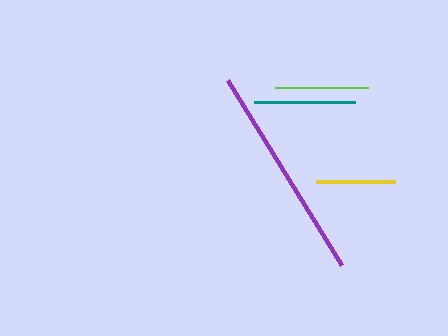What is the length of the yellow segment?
The yellow segment is approximately 79 pixels long.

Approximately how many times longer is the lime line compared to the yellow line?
The lime line is approximately 1.2 times the length of the yellow line.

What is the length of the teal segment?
The teal segment is approximately 102 pixels long.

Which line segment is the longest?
The purple line is the longest at approximately 217 pixels.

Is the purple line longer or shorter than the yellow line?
The purple line is longer than the yellow line.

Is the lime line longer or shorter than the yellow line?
The lime line is longer than the yellow line.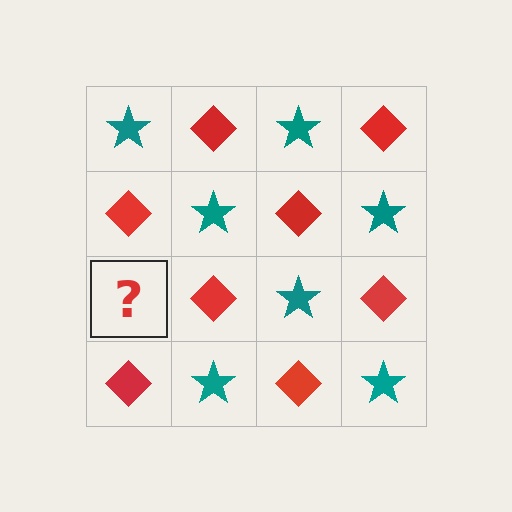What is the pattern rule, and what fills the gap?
The rule is that it alternates teal star and red diamond in a checkerboard pattern. The gap should be filled with a teal star.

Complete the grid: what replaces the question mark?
The question mark should be replaced with a teal star.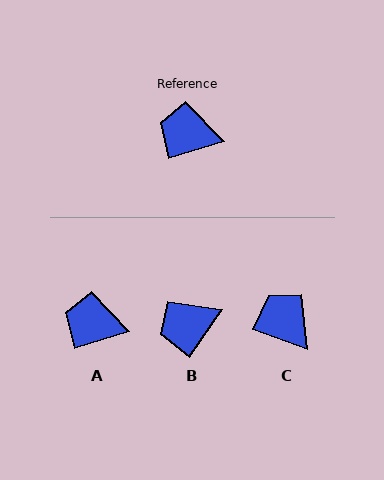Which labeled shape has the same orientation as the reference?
A.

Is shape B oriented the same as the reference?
No, it is off by about 38 degrees.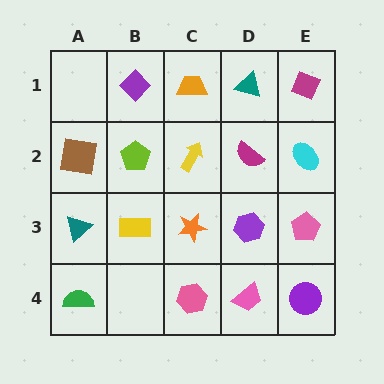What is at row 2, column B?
A lime pentagon.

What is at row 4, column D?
A pink trapezoid.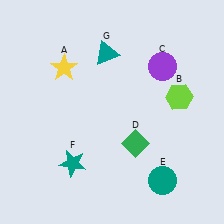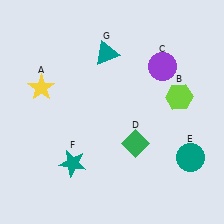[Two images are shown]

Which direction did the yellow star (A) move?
The yellow star (A) moved left.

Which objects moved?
The objects that moved are: the yellow star (A), the teal circle (E).